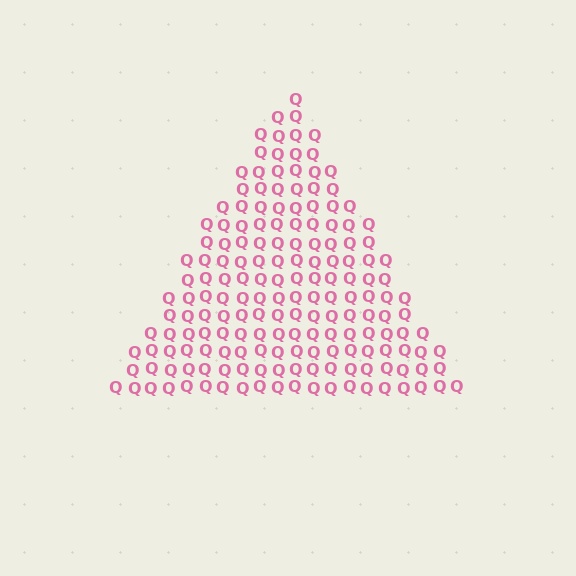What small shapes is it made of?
It is made of small letter Q's.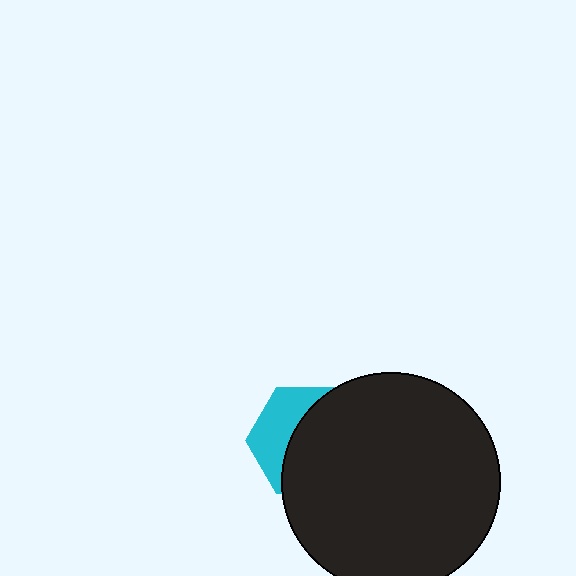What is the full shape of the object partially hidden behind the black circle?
The partially hidden object is a cyan hexagon.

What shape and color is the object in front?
The object in front is a black circle.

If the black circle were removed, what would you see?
You would see the complete cyan hexagon.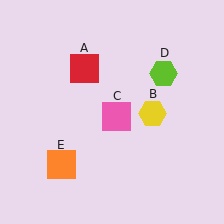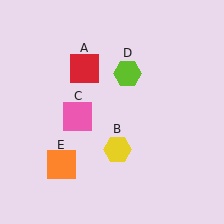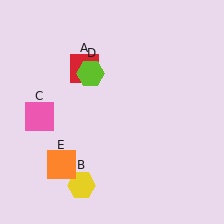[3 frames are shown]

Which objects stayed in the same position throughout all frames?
Red square (object A) and orange square (object E) remained stationary.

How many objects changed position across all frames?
3 objects changed position: yellow hexagon (object B), pink square (object C), lime hexagon (object D).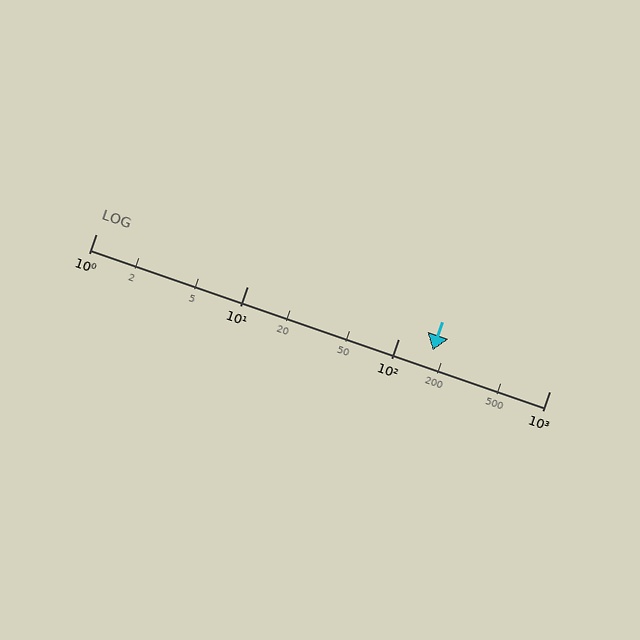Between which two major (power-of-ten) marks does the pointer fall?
The pointer is between 100 and 1000.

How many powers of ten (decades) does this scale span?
The scale spans 3 decades, from 1 to 1000.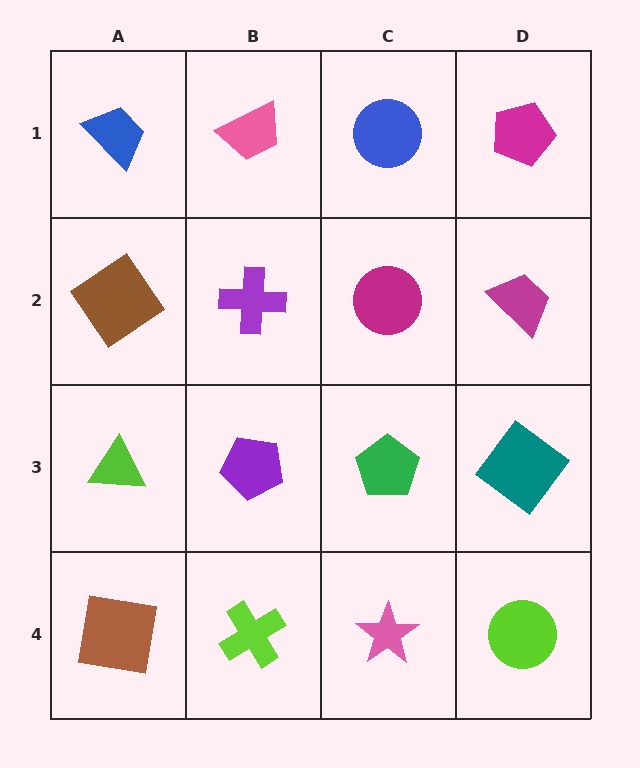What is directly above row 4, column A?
A lime triangle.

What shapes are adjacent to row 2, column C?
A blue circle (row 1, column C), a green pentagon (row 3, column C), a purple cross (row 2, column B), a magenta trapezoid (row 2, column D).